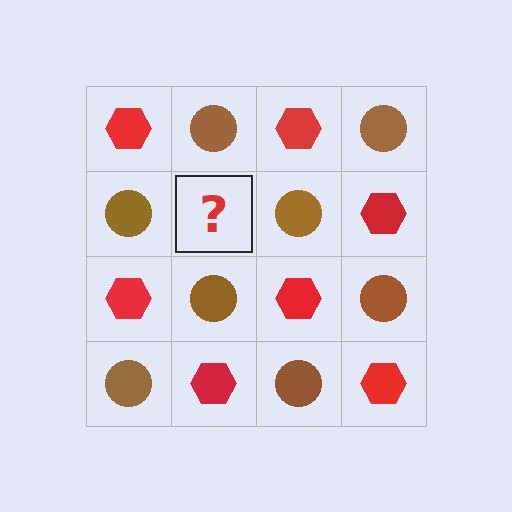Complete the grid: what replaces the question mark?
The question mark should be replaced with a red hexagon.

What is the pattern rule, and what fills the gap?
The rule is that it alternates red hexagon and brown circle in a checkerboard pattern. The gap should be filled with a red hexagon.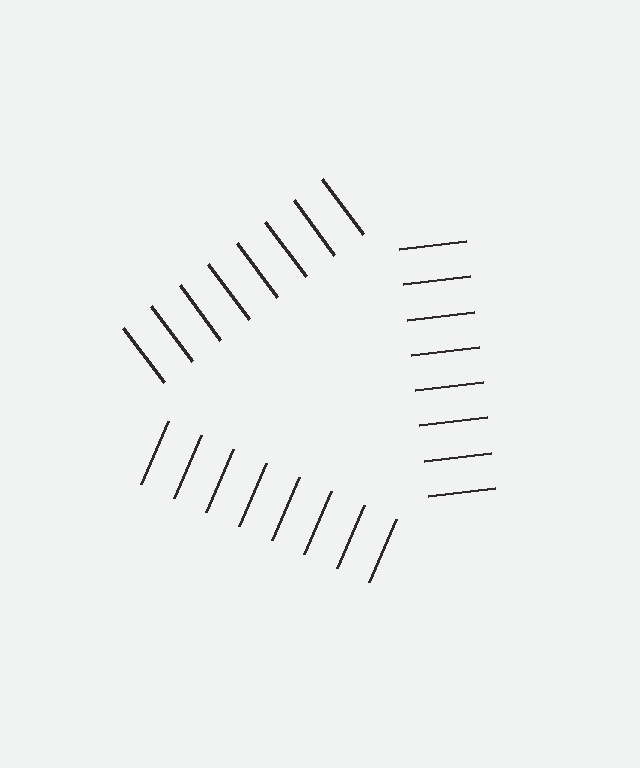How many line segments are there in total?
24 — 8 along each of the 3 edges.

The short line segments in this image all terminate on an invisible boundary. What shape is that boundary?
An illusory triangle — the line segments terminate on its edges but no continuous stroke is drawn.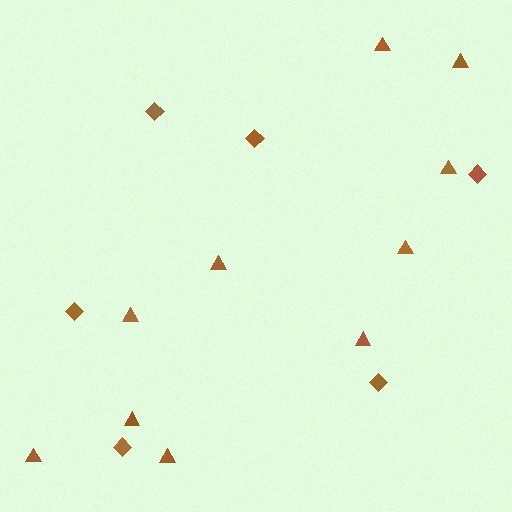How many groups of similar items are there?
There are 2 groups: one group of triangles (10) and one group of diamonds (6).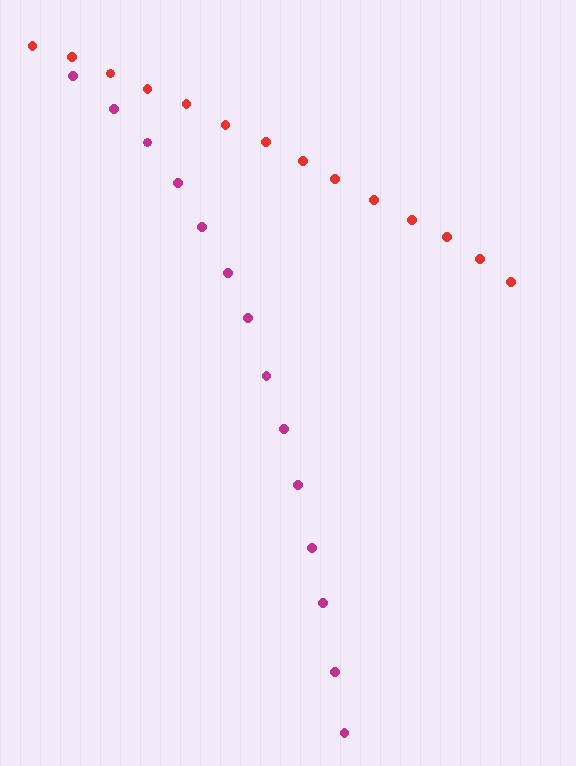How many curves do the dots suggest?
There are 2 distinct paths.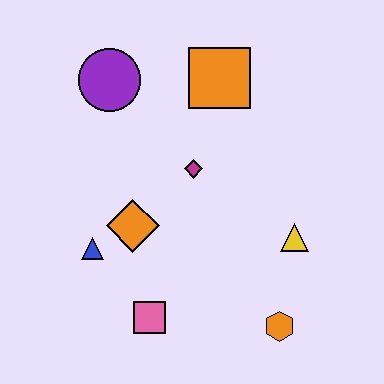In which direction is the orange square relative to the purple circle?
The orange square is to the right of the purple circle.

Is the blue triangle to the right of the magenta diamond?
No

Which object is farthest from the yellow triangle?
The purple circle is farthest from the yellow triangle.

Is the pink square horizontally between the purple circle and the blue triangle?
No